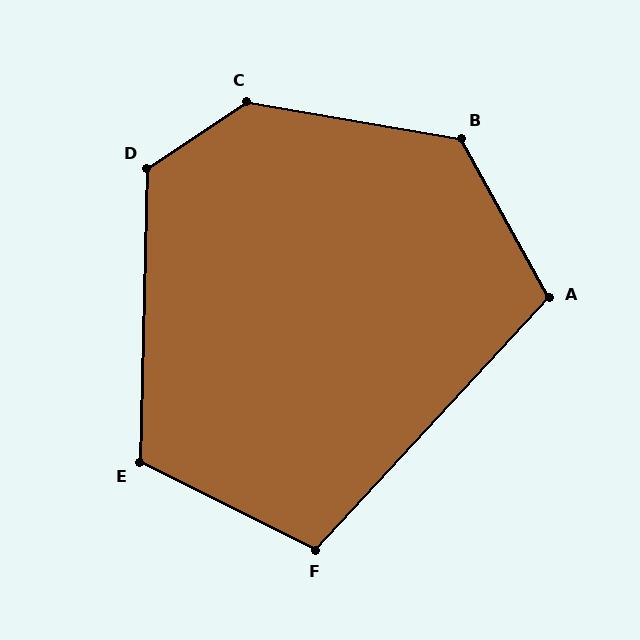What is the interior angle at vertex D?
Approximately 125 degrees (obtuse).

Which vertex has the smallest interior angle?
F, at approximately 106 degrees.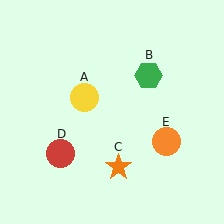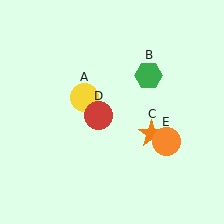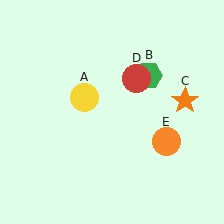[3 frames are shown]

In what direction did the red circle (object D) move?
The red circle (object D) moved up and to the right.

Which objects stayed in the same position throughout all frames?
Yellow circle (object A) and green hexagon (object B) and orange circle (object E) remained stationary.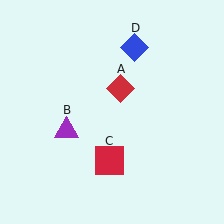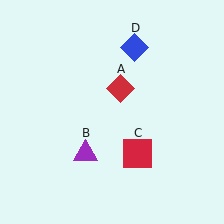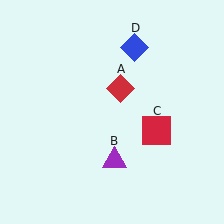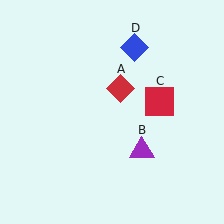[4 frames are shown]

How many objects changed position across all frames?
2 objects changed position: purple triangle (object B), red square (object C).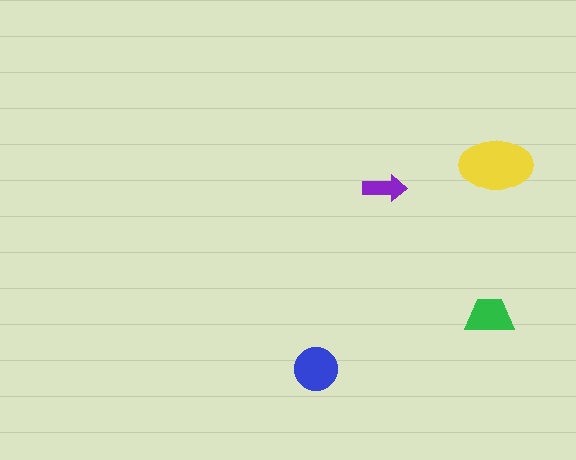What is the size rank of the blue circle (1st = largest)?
2nd.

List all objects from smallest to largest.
The purple arrow, the green trapezoid, the blue circle, the yellow ellipse.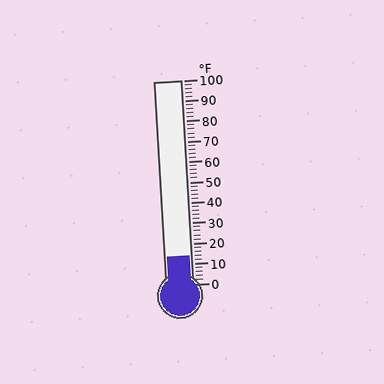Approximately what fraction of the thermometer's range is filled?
The thermometer is filled to approximately 15% of its range.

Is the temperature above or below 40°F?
The temperature is below 40°F.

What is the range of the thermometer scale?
The thermometer scale ranges from 0°F to 100°F.